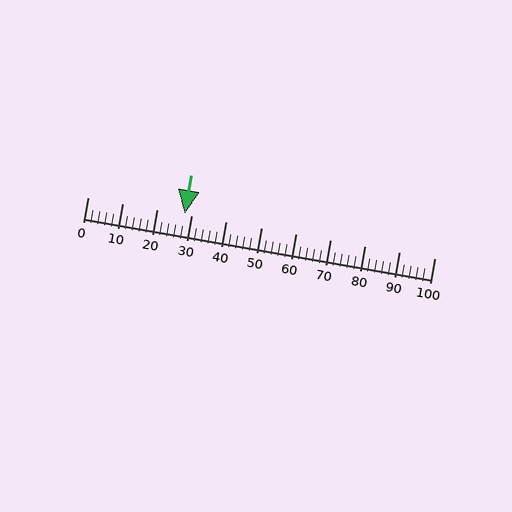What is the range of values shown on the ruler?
The ruler shows values from 0 to 100.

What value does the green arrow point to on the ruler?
The green arrow points to approximately 28.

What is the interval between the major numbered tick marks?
The major tick marks are spaced 10 units apart.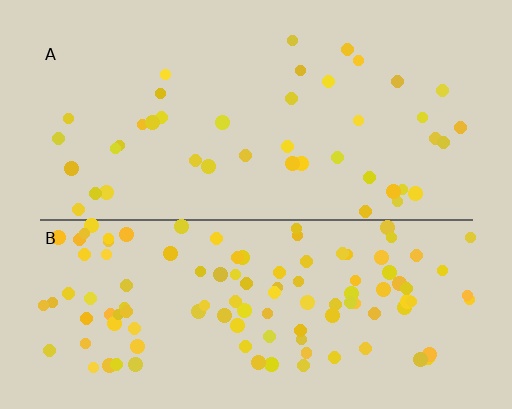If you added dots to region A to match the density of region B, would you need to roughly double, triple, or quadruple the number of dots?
Approximately triple.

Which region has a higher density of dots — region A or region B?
B (the bottom).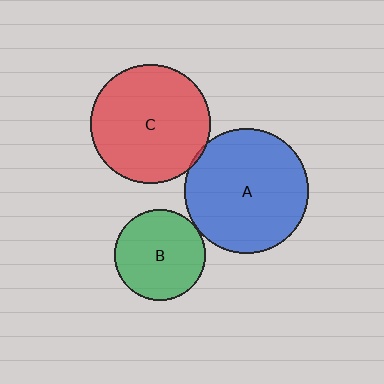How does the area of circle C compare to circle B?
Approximately 1.7 times.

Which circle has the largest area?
Circle A (blue).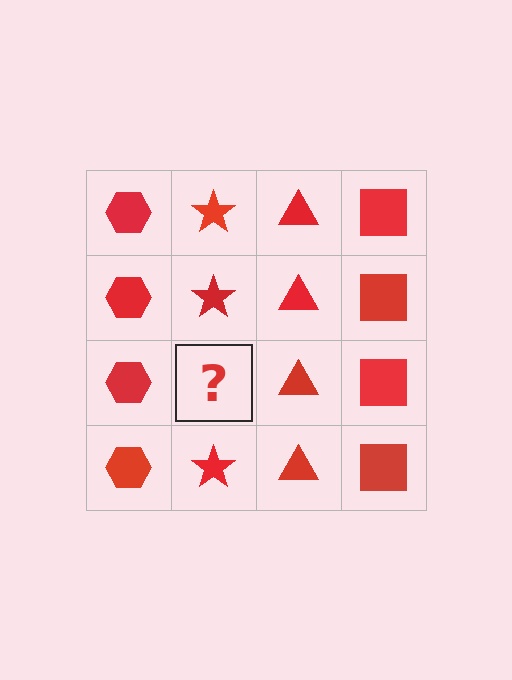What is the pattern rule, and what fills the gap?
The rule is that each column has a consistent shape. The gap should be filled with a red star.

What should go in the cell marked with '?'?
The missing cell should contain a red star.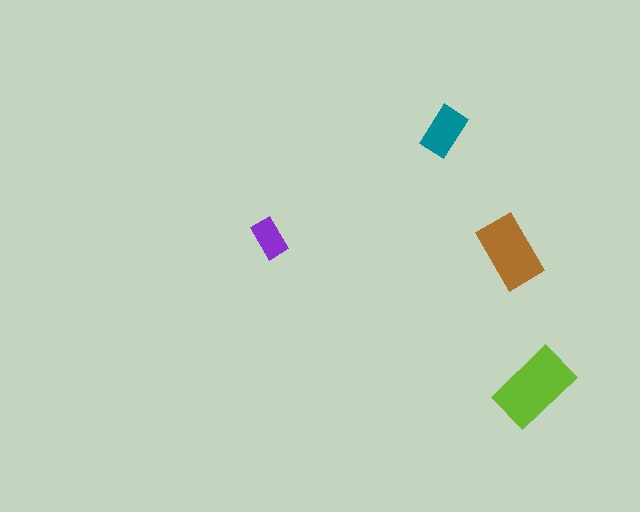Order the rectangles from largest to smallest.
the lime one, the brown one, the teal one, the purple one.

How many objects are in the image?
There are 4 objects in the image.